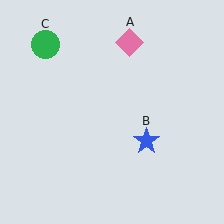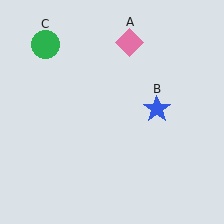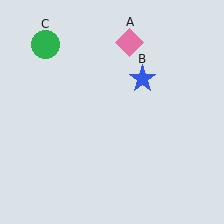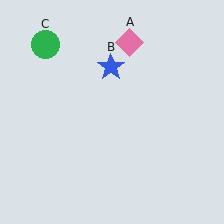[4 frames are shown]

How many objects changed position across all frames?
1 object changed position: blue star (object B).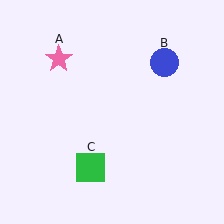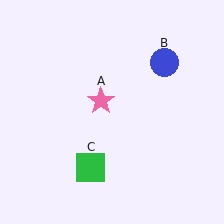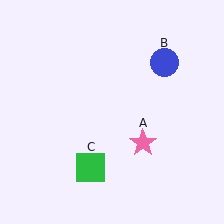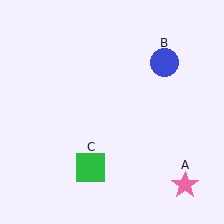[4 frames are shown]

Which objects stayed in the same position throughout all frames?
Blue circle (object B) and green square (object C) remained stationary.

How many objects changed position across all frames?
1 object changed position: pink star (object A).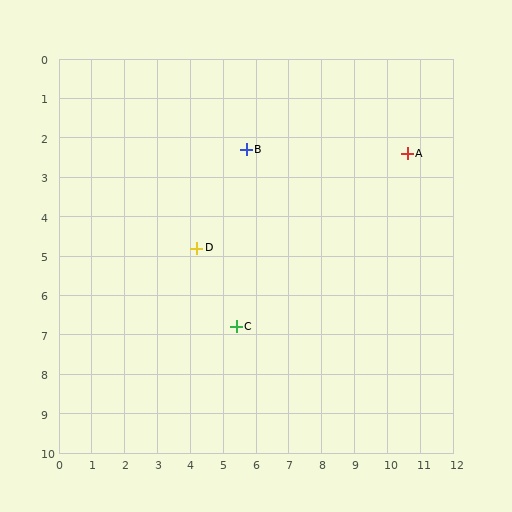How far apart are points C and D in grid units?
Points C and D are about 2.3 grid units apart.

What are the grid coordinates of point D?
Point D is at approximately (4.2, 4.8).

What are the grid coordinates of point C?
Point C is at approximately (5.4, 6.8).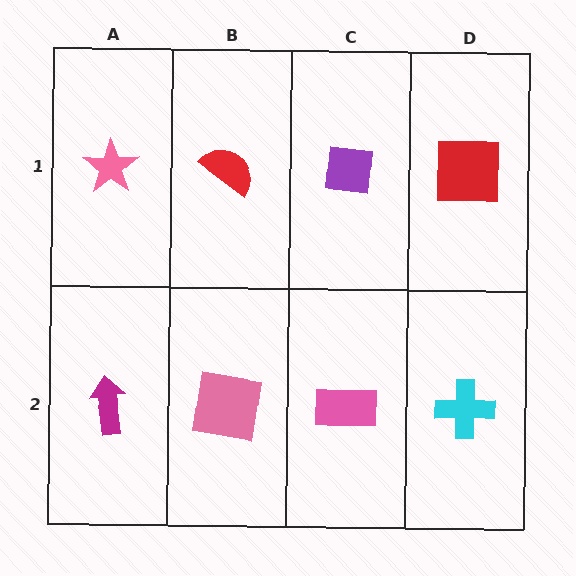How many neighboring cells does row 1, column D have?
2.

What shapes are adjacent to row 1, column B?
A pink square (row 2, column B), a pink star (row 1, column A), a purple square (row 1, column C).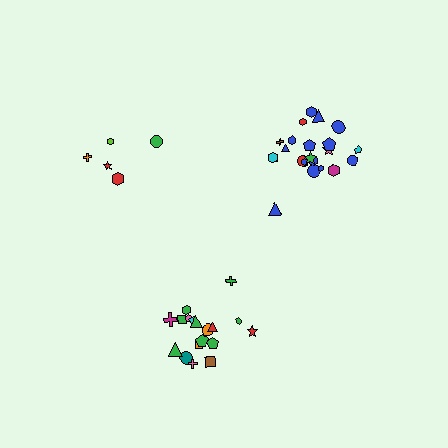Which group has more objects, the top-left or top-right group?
The top-right group.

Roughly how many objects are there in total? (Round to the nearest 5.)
Roughly 45 objects in total.